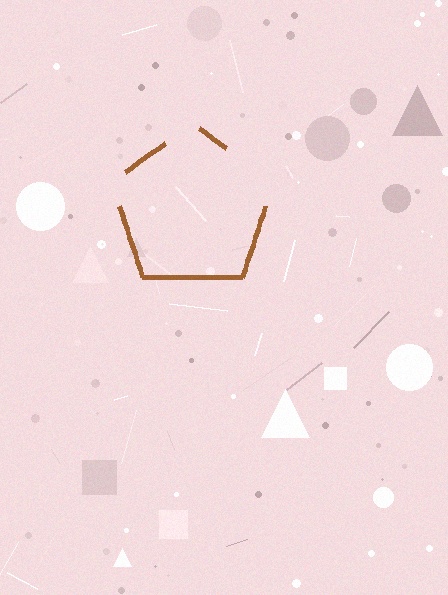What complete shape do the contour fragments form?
The contour fragments form a pentagon.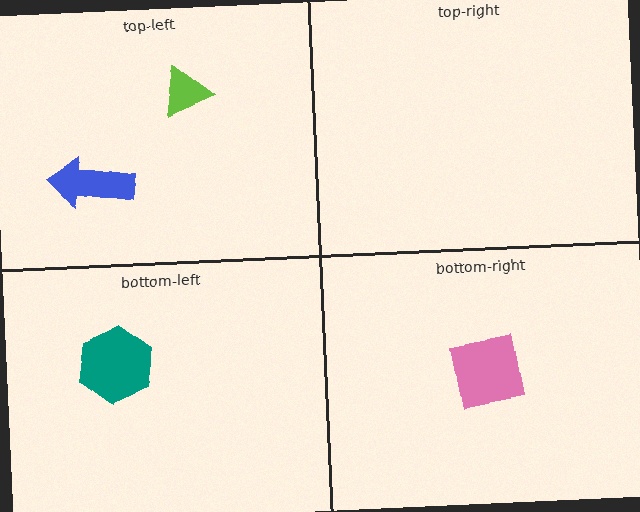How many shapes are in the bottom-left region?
1.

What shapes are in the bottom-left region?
The teal hexagon.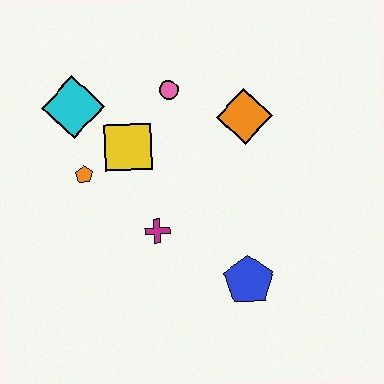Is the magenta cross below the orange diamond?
Yes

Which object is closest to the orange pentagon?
The yellow square is closest to the orange pentagon.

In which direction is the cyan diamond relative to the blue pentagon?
The cyan diamond is above the blue pentagon.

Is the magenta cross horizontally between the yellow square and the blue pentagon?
Yes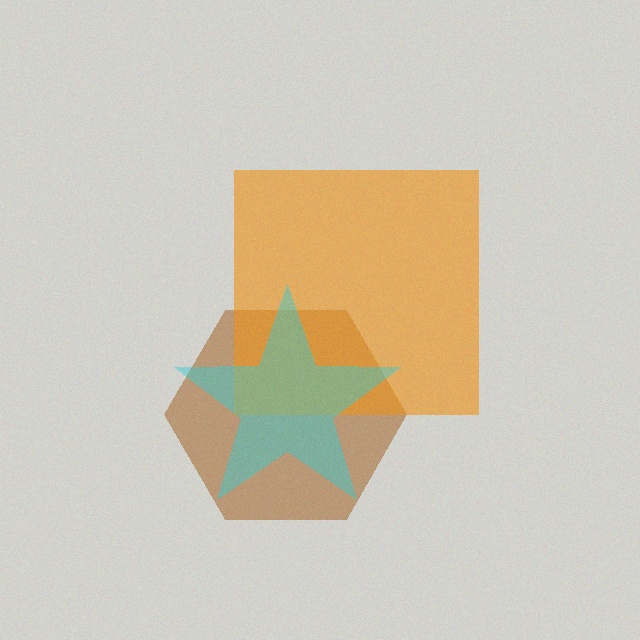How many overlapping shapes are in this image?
There are 3 overlapping shapes in the image.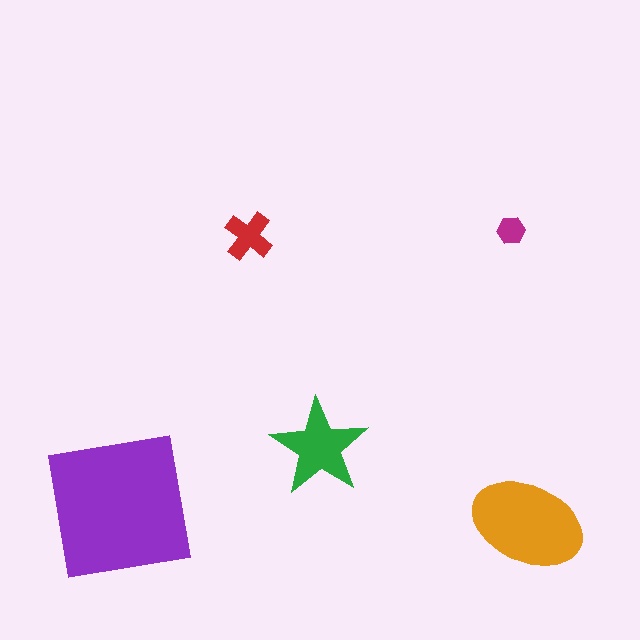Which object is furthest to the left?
The purple square is leftmost.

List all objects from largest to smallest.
The purple square, the orange ellipse, the green star, the red cross, the magenta hexagon.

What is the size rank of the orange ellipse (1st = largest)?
2nd.